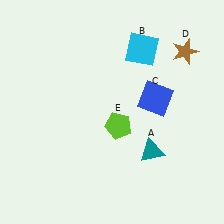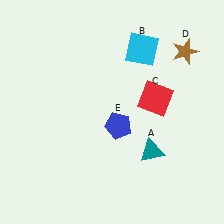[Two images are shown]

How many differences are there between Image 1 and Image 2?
There are 2 differences between the two images.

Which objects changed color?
C changed from blue to red. E changed from lime to blue.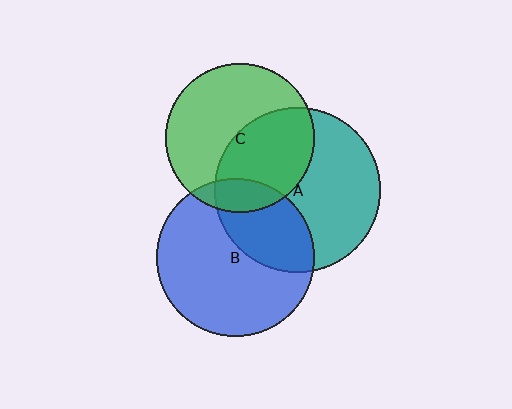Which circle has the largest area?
Circle A (teal).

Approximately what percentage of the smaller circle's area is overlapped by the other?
Approximately 35%.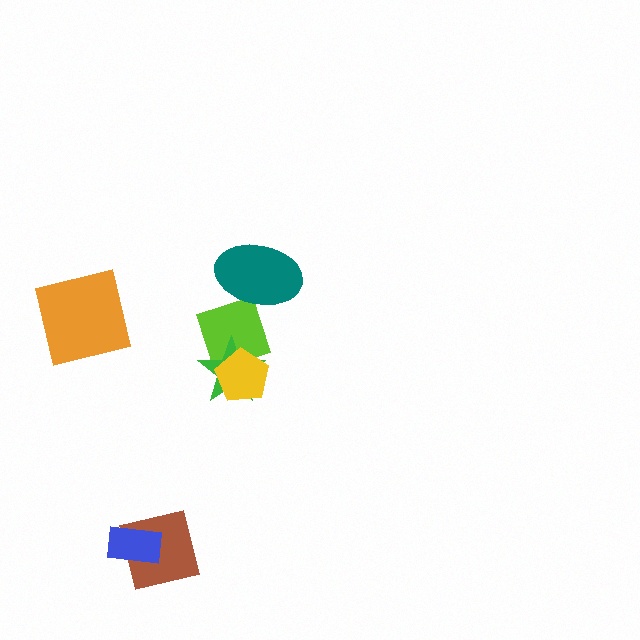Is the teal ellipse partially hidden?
No, no other shape covers it.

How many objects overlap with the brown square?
1 object overlaps with the brown square.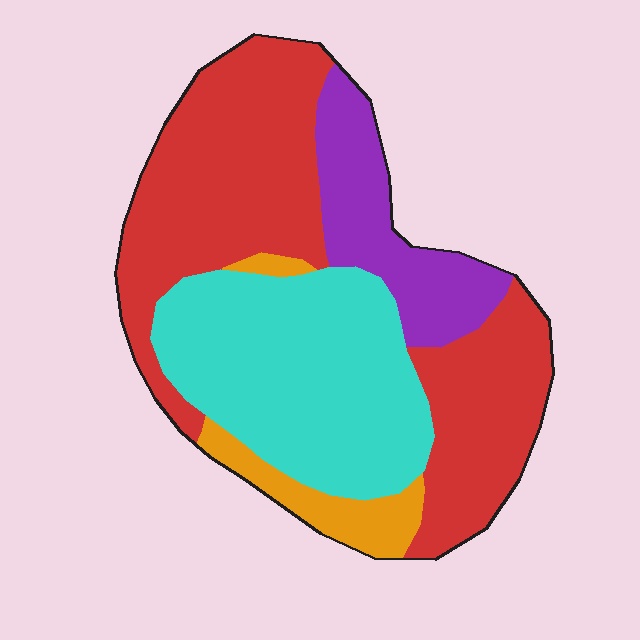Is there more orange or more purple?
Purple.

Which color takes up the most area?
Red, at roughly 45%.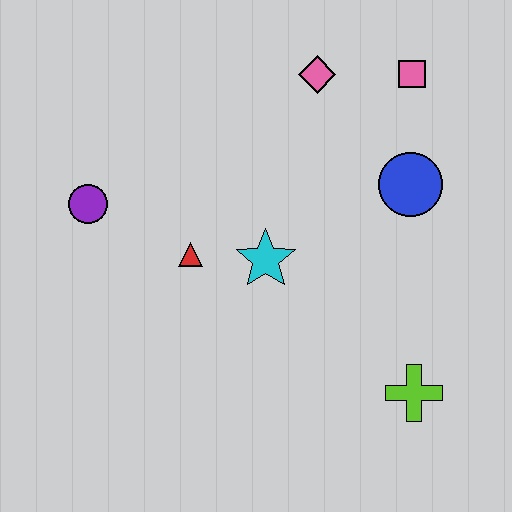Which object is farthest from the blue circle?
The purple circle is farthest from the blue circle.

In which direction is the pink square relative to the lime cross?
The pink square is above the lime cross.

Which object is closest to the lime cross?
The cyan star is closest to the lime cross.